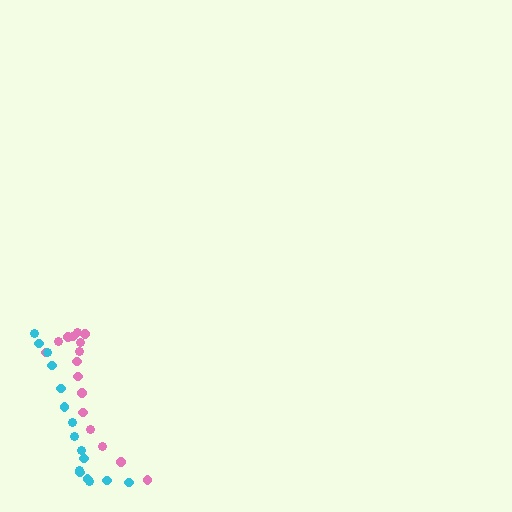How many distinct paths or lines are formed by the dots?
There are 2 distinct paths.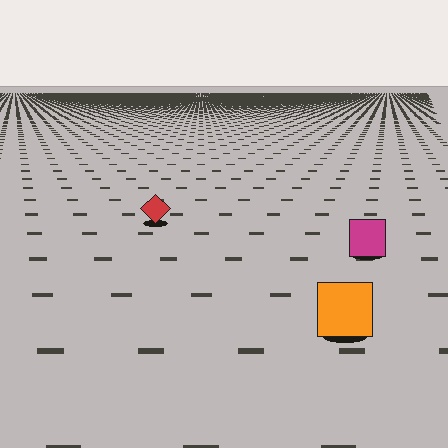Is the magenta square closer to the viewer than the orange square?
No. The orange square is closer — you can tell from the texture gradient: the ground texture is coarser near it.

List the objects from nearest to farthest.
From nearest to farthest: the orange square, the magenta square, the red diamond.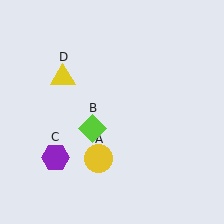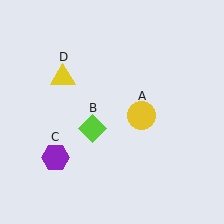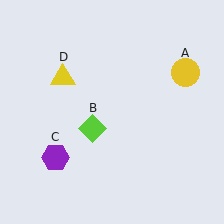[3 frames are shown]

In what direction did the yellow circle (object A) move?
The yellow circle (object A) moved up and to the right.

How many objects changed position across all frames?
1 object changed position: yellow circle (object A).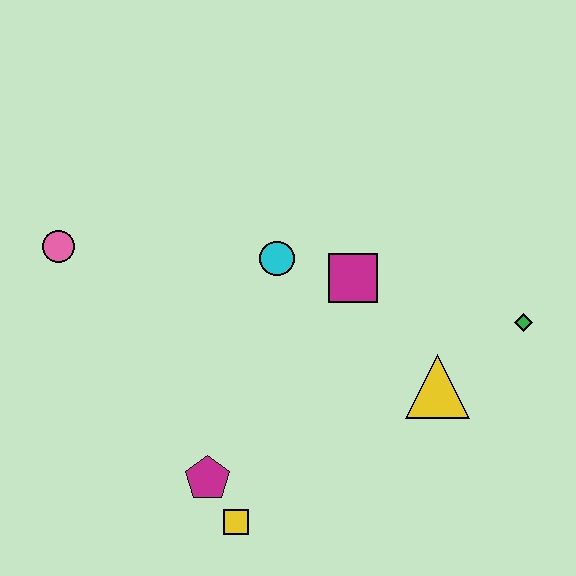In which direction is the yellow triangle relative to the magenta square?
The yellow triangle is below the magenta square.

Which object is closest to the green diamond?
The yellow triangle is closest to the green diamond.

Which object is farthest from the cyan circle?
The yellow square is farthest from the cyan circle.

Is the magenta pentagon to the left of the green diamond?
Yes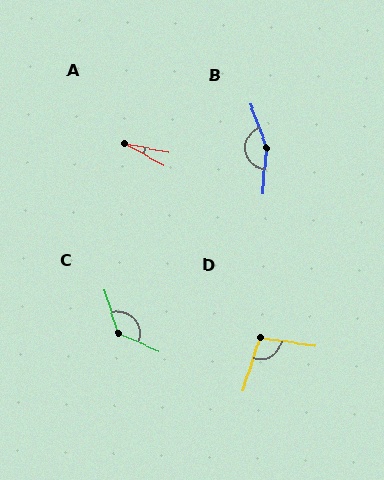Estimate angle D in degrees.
Approximately 100 degrees.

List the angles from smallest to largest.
A (18°), D (100°), C (130°), B (155°).